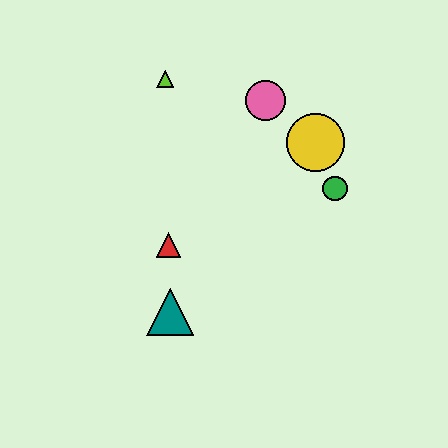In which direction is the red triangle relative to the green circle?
The red triangle is to the left of the green circle.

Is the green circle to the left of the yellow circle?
No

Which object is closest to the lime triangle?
The pink circle is closest to the lime triangle.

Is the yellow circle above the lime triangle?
No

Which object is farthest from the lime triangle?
The teal triangle is farthest from the lime triangle.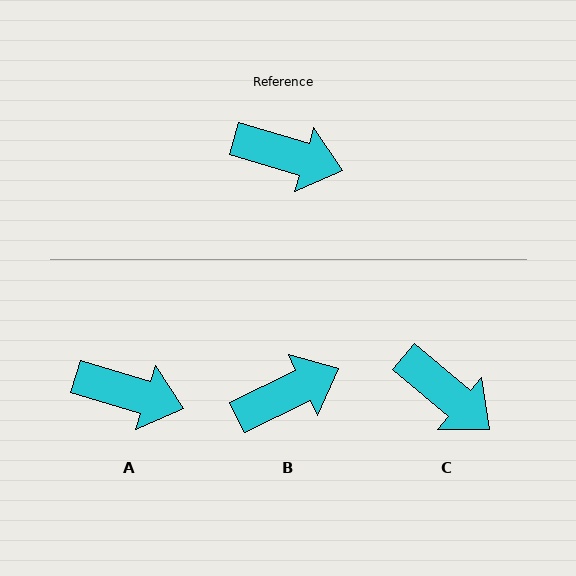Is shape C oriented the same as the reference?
No, it is off by about 24 degrees.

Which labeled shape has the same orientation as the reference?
A.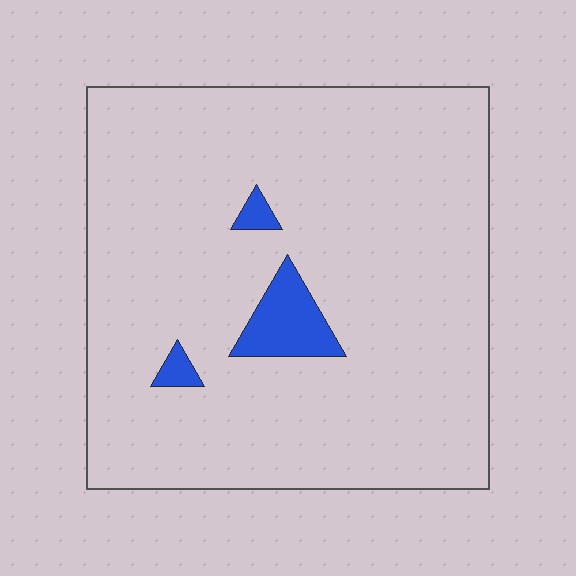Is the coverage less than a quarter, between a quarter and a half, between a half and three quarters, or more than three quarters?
Less than a quarter.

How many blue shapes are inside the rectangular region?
3.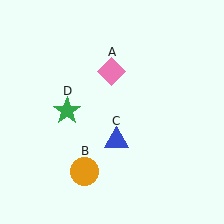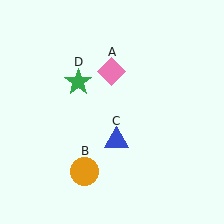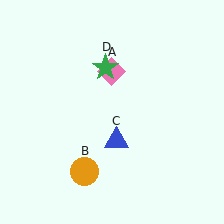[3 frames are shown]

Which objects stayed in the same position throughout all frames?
Pink diamond (object A) and orange circle (object B) and blue triangle (object C) remained stationary.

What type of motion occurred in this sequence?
The green star (object D) rotated clockwise around the center of the scene.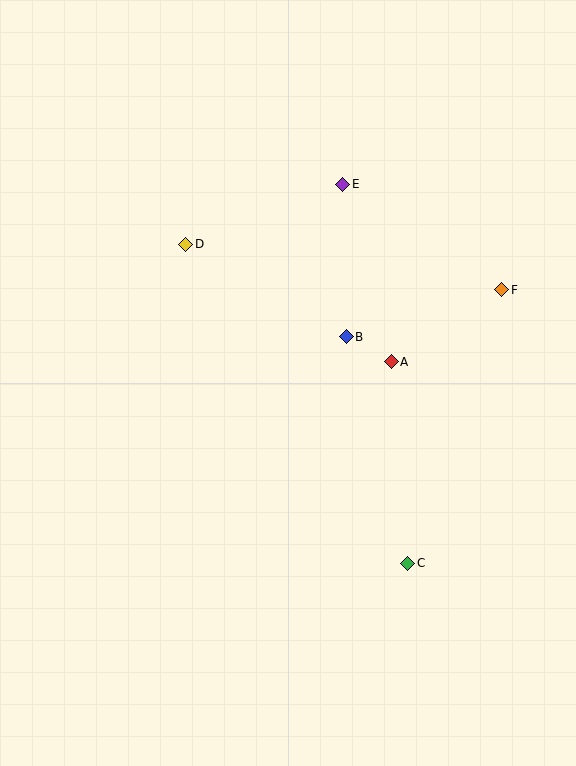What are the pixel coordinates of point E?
Point E is at (343, 184).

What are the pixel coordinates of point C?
Point C is at (408, 563).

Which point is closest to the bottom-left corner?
Point C is closest to the bottom-left corner.